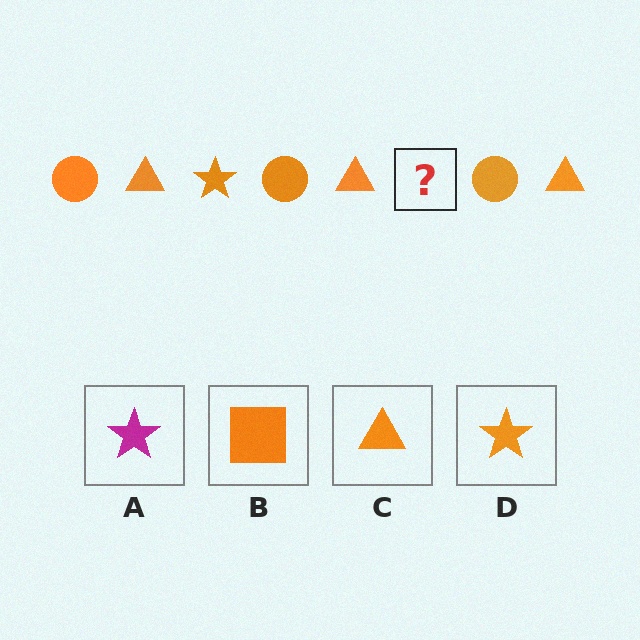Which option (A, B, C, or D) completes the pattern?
D.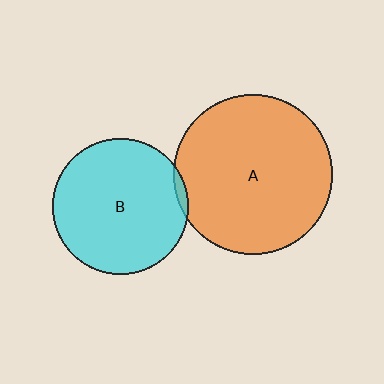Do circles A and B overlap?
Yes.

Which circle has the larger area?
Circle A (orange).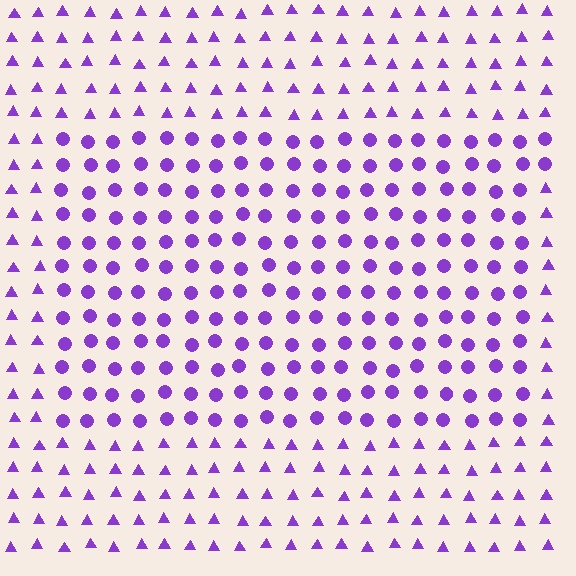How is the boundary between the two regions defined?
The boundary is defined by a change in element shape: circles inside vs. triangles outside. All elements share the same color and spacing.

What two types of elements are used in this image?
The image uses circles inside the rectangle region and triangles outside it.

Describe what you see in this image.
The image is filled with small purple elements arranged in a uniform grid. A rectangle-shaped region contains circles, while the surrounding area contains triangles. The boundary is defined purely by the change in element shape.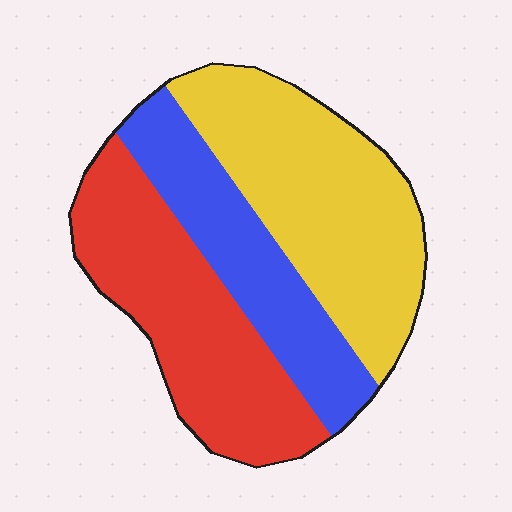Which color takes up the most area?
Yellow, at roughly 40%.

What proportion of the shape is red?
Red covers 35% of the shape.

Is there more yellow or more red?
Yellow.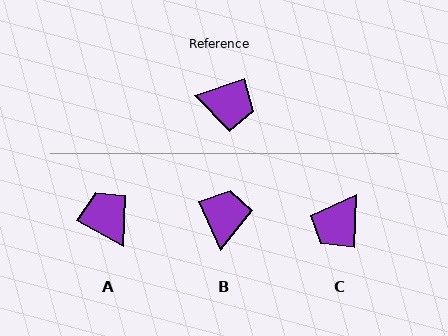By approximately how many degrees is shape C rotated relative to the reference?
Approximately 110 degrees clockwise.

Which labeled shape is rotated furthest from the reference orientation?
A, about 132 degrees away.